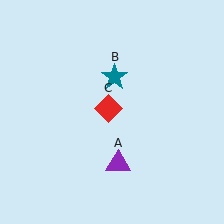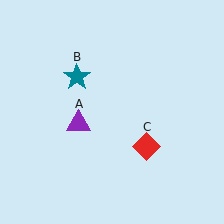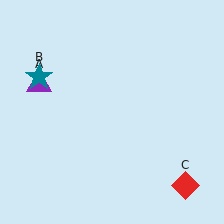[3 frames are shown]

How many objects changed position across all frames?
3 objects changed position: purple triangle (object A), teal star (object B), red diamond (object C).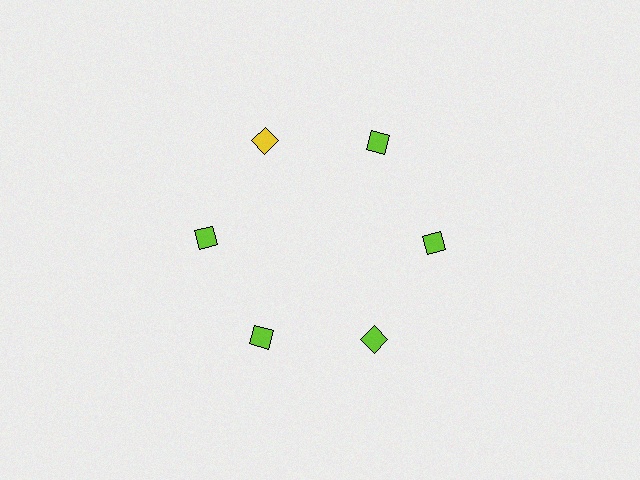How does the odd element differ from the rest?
It has a different color: yellow instead of lime.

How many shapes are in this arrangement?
There are 6 shapes arranged in a ring pattern.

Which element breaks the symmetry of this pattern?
The yellow diamond at roughly the 11 o'clock position breaks the symmetry. All other shapes are lime diamonds.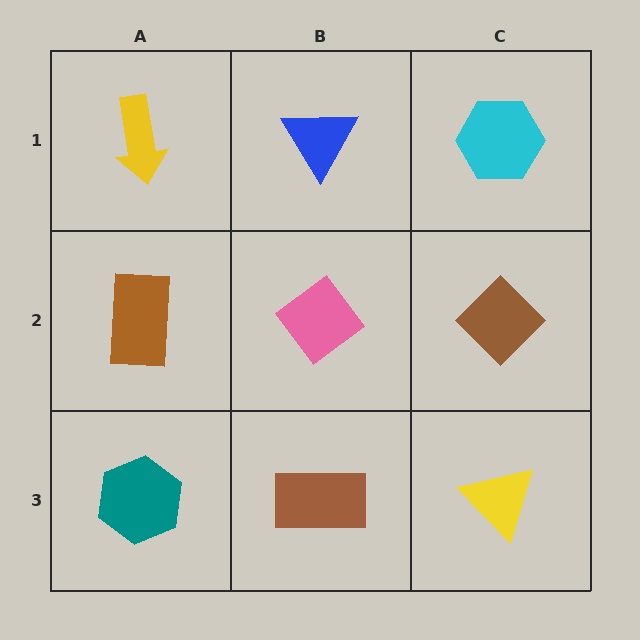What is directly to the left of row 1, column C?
A blue triangle.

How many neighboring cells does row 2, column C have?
3.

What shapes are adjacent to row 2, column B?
A blue triangle (row 1, column B), a brown rectangle (row 3, column B), a brown rectangle (row 2, column A), a brown diamond (row 2, column C).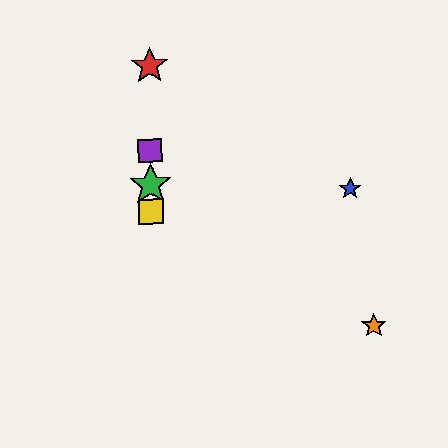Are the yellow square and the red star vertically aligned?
Yes, both are at x≈150.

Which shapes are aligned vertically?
The red star, the green star, the yellow square, the purple square are aligned vertically.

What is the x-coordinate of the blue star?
The blue star is at x≈350.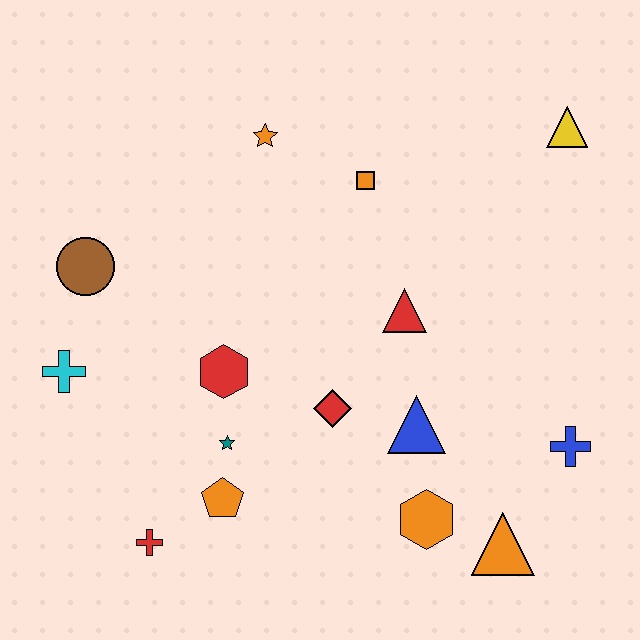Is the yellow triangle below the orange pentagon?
No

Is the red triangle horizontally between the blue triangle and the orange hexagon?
No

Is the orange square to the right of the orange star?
Yes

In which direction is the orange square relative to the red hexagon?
The orange square is above the red hexagon.